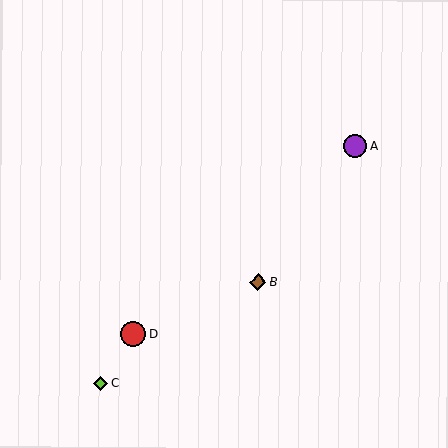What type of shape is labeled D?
Shape D is a red circle.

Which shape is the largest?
The red circle (labeled D) is the largest.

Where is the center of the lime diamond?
The center of the lime diamond is at (100, 383).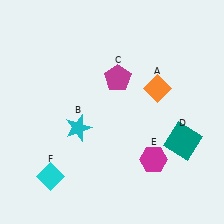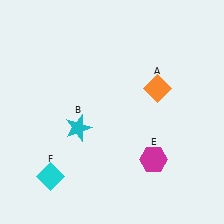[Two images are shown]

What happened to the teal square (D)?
The teal square (D) was removed in Image 2. It was in the bottom-right area of Image 1.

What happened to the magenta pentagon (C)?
The magenta pentagon (C) was removed in Image 2. It was in the top-right area of Image 1.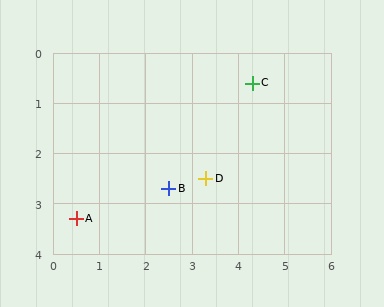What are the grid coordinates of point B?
Point B is at approximately (2.5, 2.7).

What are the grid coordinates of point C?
Point C is at approximately (4.3, 0.6).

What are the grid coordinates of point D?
Point D is at approximately (3.3, 2.5).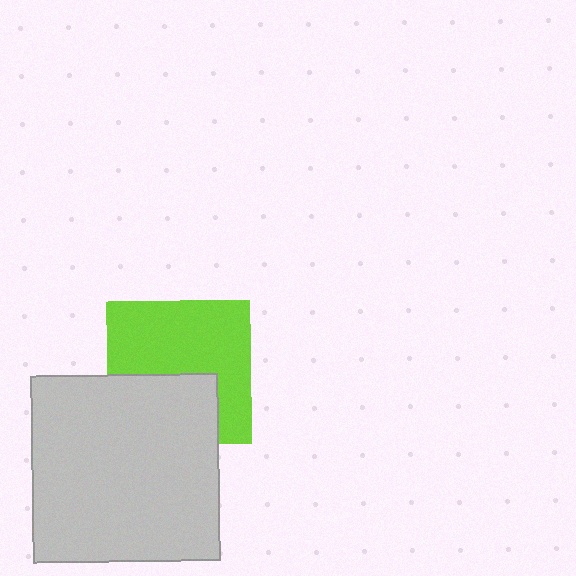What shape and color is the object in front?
The object in front is a light gray square.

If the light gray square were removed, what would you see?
You would see the complete lime square.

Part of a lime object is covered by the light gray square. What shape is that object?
It is a square.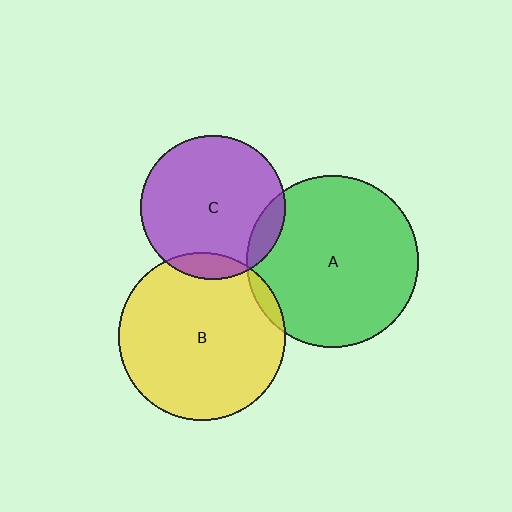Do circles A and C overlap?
Yes.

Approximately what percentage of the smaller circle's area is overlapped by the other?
Approximately 10%.